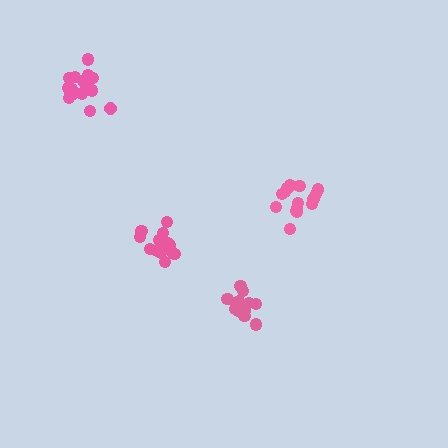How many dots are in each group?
Group 1: 16 dots, Group 2: 15 dots, Group 3: 16 dots, Group 4: 15 dots (62 total).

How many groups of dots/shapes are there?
There are 4 groups.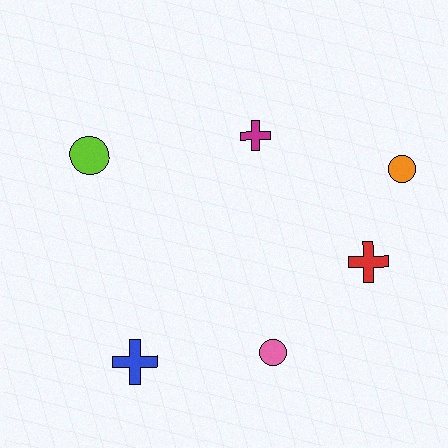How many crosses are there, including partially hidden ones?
There are 3 crosses.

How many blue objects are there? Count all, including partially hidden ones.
There is 1 blue object.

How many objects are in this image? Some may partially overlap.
There are 6 objects.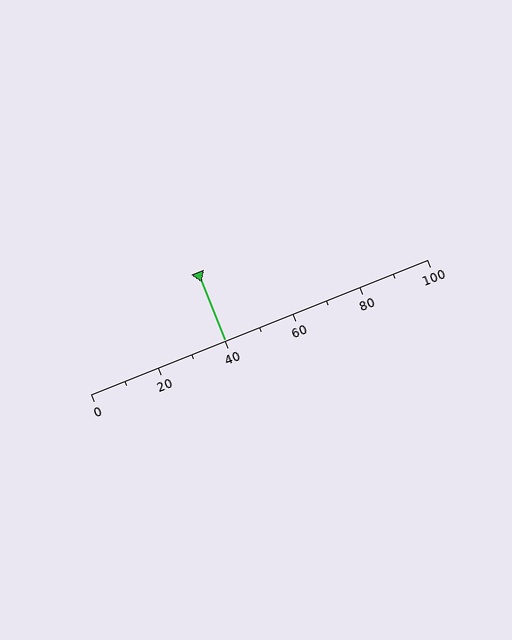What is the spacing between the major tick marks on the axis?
The major ticks are spaced 20 apart.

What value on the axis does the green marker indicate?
The marker indicates approximately 40.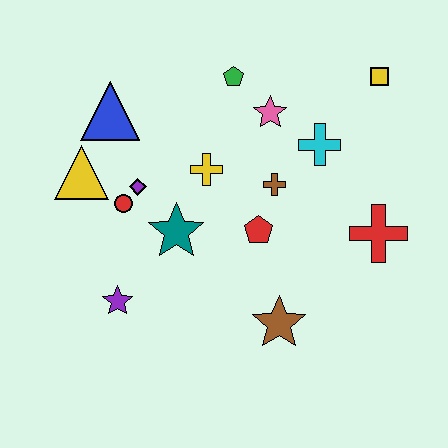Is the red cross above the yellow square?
No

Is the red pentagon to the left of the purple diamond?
No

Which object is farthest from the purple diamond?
The yellow square is farthest from the purple diamond.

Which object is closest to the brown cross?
The red pentagon is closest to the brown cross.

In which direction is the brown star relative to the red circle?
The brown star is to the right of the red circle.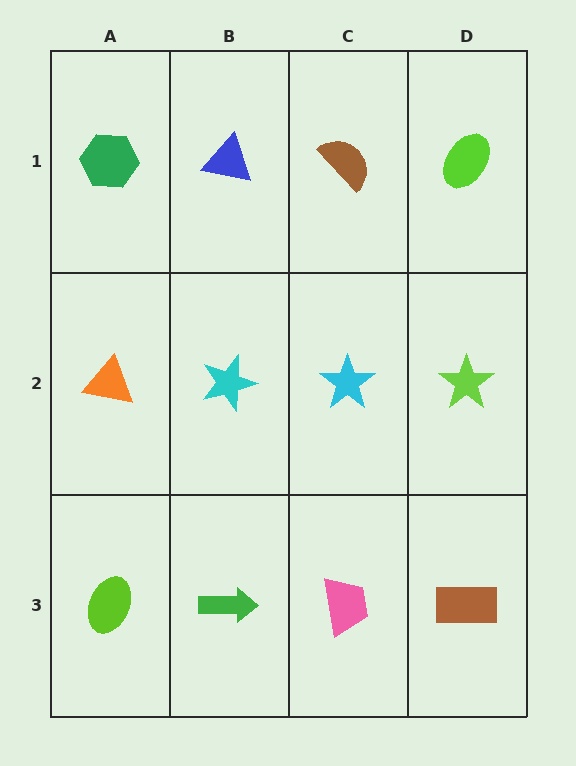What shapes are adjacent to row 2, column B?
A blue triangle (row 1, column B), a green arrow (row 3, column B), an orange triangle (row 2, column A), a cyan star (row 2, column C).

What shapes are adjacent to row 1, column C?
A cyan star (row 2, column C), a blue triangle (row 1, column B), a lime ellipse (row 1, column D).